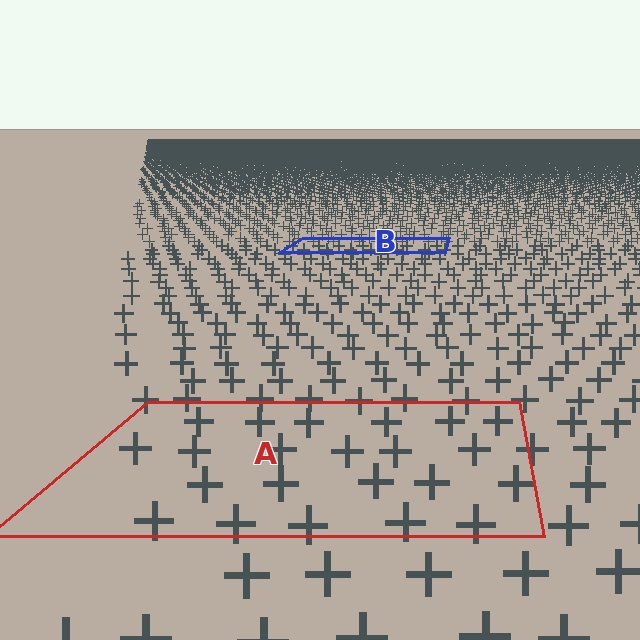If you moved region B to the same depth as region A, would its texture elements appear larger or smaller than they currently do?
They would appear larger. At a closer depth, the same texture elements are projected at a bigger on-screen size.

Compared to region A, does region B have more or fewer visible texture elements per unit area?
Region B has more texture elements per unit area — they are packed more densely because it is farther away.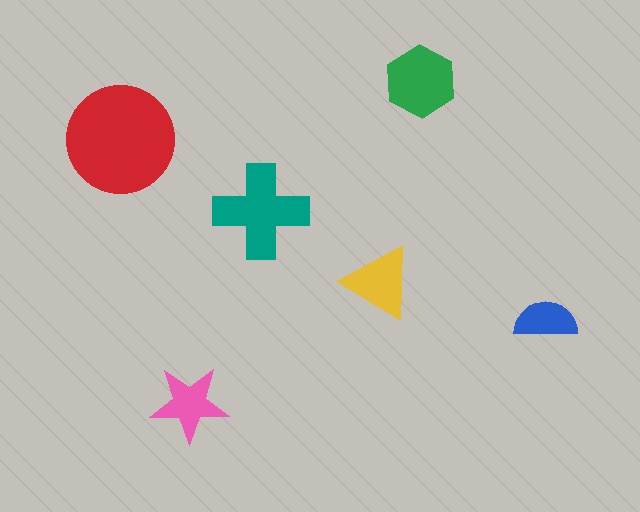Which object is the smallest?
The blue semicircle.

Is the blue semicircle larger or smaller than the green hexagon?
Smaller.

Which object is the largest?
The red circle.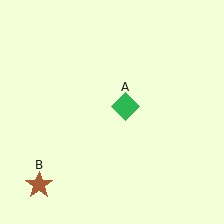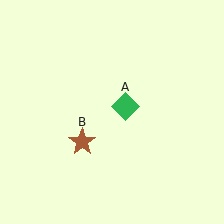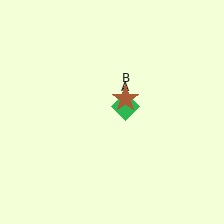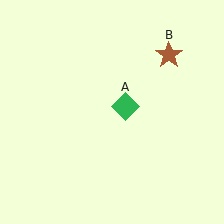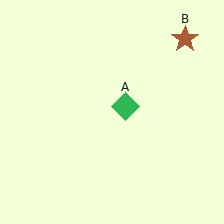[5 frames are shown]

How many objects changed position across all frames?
1 object changed position: brown star (object B).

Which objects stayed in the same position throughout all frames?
Green diamond (object A) remained stationary.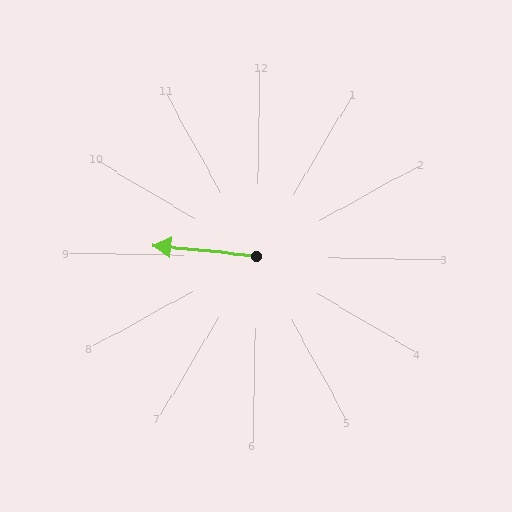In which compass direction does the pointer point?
West.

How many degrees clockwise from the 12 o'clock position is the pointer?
Approximately 275 degrees.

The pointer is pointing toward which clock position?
Roughly 9 o'clock.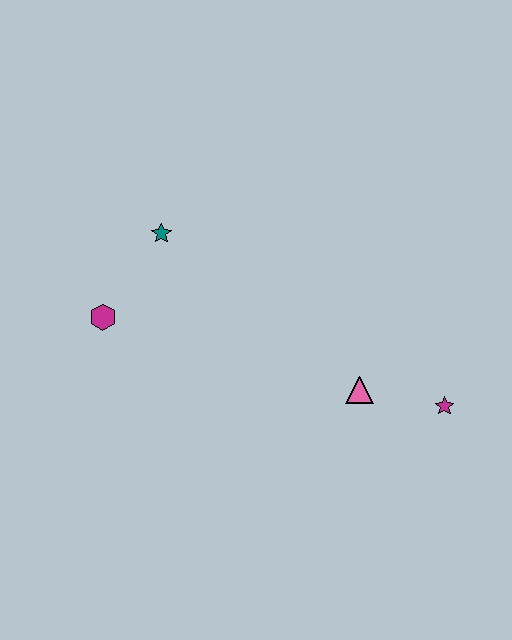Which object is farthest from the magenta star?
The magenta hexagon is farthest from the magenta star.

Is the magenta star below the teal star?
Yes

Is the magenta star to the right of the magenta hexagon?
Yes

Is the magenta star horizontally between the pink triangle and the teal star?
No